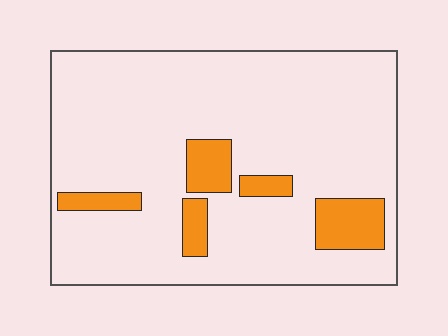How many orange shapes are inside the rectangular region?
5.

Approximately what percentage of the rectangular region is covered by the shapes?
Approximately 15%.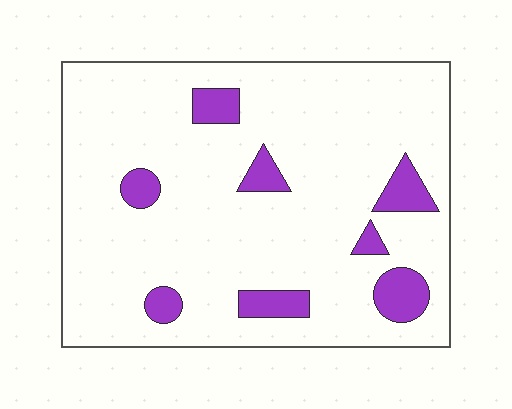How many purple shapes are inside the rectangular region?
8.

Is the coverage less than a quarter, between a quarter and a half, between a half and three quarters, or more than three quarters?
Less than a quarter.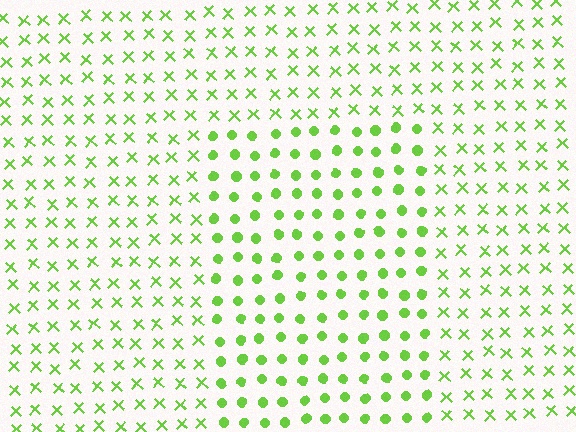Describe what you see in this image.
The image is filled with small lime elements arranged in a uniform grid. A rectangle-shaped region contains circles, while the surrounding area contains X marks. The boundary is defined purely by the change in element shape.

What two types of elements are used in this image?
The image uses circles inside the rectangle region and X marks outside it.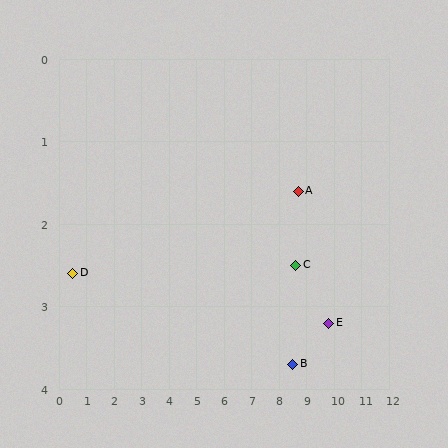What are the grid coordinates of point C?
Point C is at approximately (8.6, 2.5).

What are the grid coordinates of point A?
Point A is at approximately (8.7, 1.6).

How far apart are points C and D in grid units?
Points C and D are about 8.1 grid units apart.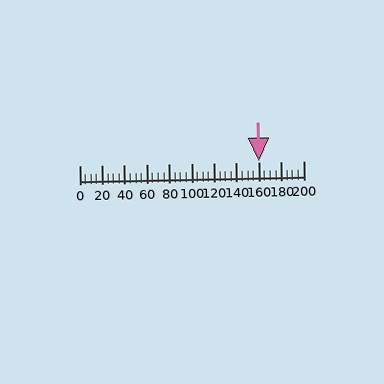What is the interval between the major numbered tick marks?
The major tick marks are spaced 20 units apart.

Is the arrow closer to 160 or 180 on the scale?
The arrow is closer to 160.